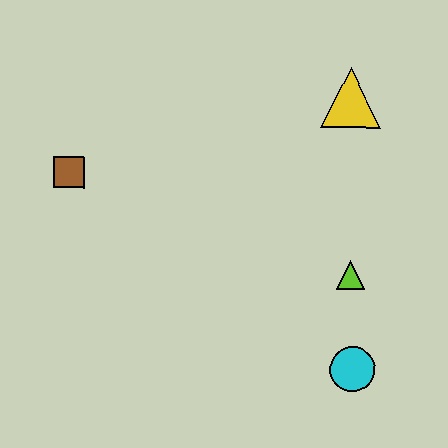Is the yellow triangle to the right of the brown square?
Yes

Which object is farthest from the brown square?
The cyan circle is farthest from the brown square.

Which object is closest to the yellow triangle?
The lime triangle is closest to the yellow triangle.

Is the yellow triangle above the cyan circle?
Yes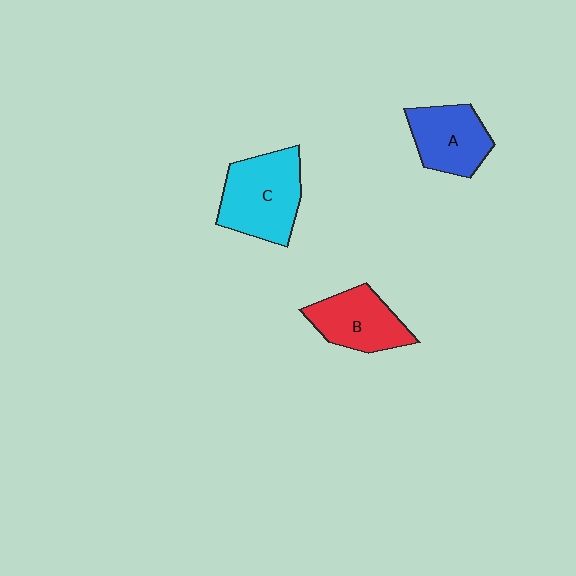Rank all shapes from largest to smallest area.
From largest to smallest: C (cyan), B (red), A (blue).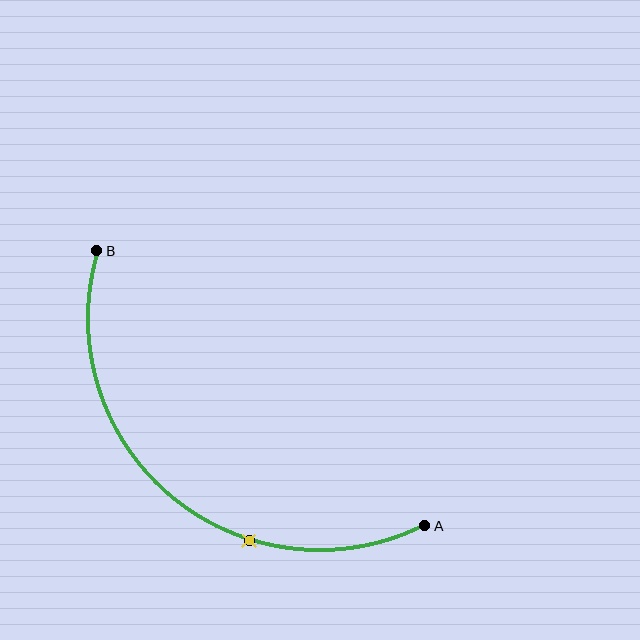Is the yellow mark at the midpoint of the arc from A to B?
No. The yellow mark lies on the arc but is closer to endpoint A. The arc midpoint would be at the point on the curve equidistant along the arc from both A and B.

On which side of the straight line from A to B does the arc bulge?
The arc bulges below and to the left of the straight line connecting A and B.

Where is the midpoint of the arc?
The arc midpoint is the point on the curve farthest from the straight line joining A and B. It sits below and to the left of that line.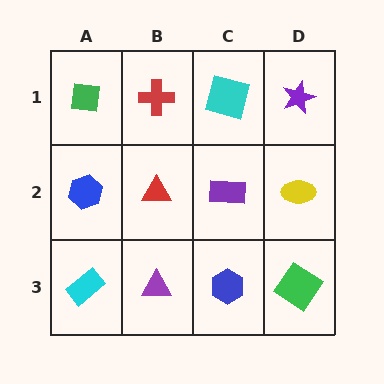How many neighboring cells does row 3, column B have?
3.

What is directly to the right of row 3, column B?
A blue hexagon.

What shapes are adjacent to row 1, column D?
A yellow ellipse (row 2, column D), a cyan square (row 1, column C).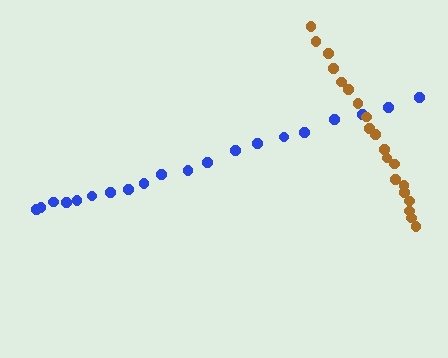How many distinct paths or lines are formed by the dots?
There are 2 distinct paths.